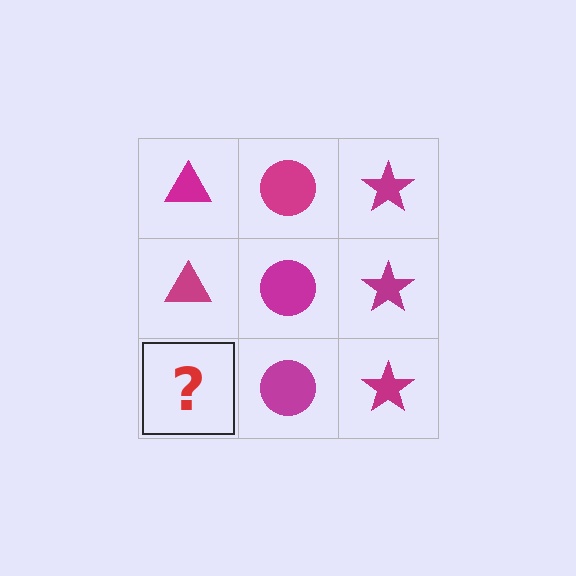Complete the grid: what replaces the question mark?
The question mark should be replaced with a magenta triangle.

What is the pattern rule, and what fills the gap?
The rule is that each column has a consistent shape. The gap should be filled with a magenta triangle.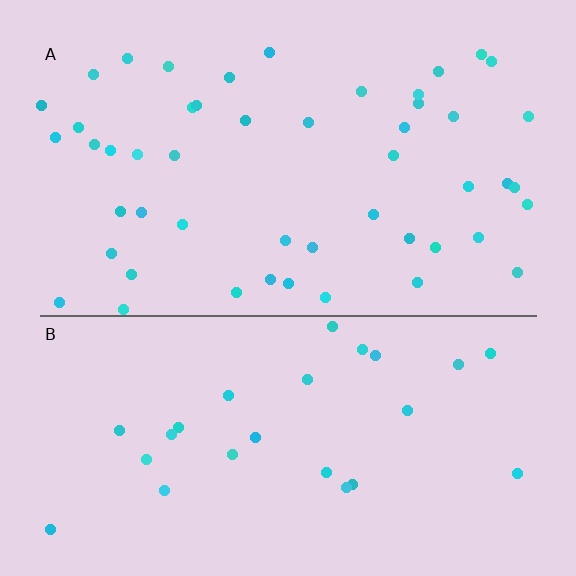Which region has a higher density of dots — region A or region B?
A (the top).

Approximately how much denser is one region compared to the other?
Approximately 2.0× — region A over region B.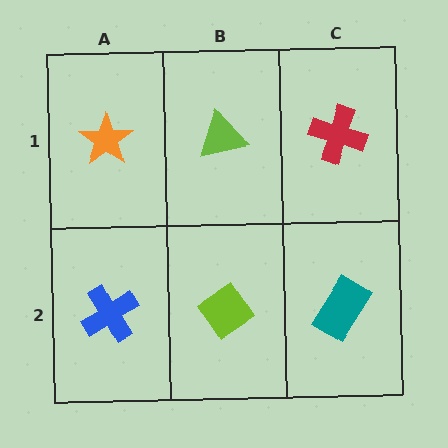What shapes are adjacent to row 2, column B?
A lime triangle (row 1, column B), a blue cross (row 2, column A), a teal rectangle (row 2, column C).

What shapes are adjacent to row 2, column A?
An orange star (row 1, column A), a lime diamond (row 2, column B).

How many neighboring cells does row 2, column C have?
2.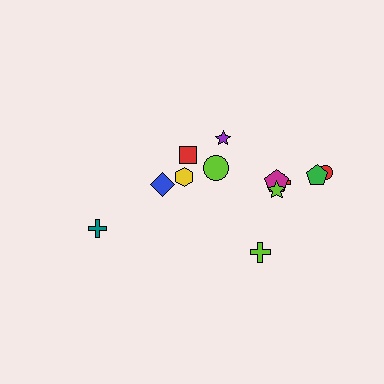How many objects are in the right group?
There are 8 objects.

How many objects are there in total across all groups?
There are 12 objects.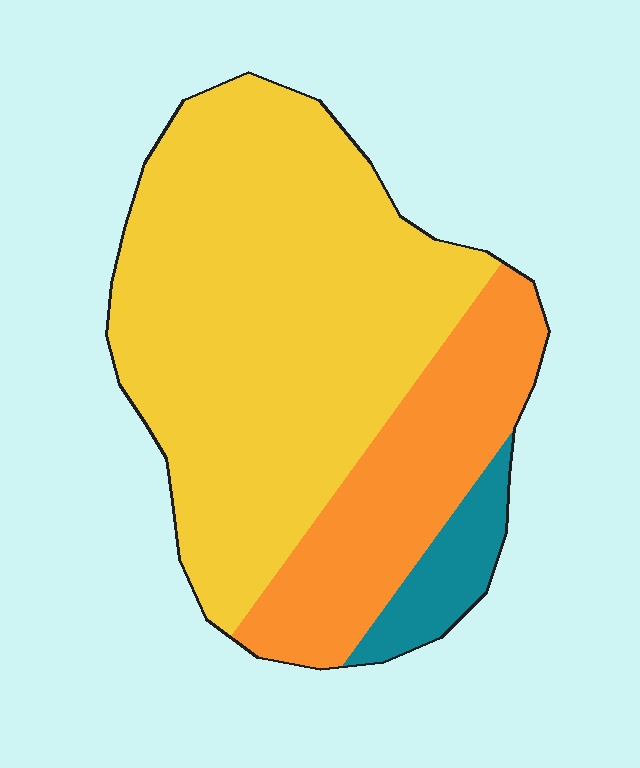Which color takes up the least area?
Teal, at roughly 10%.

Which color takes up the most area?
Yellow, at roughly 65%.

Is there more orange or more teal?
Orange.